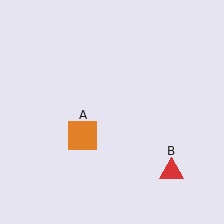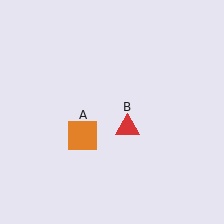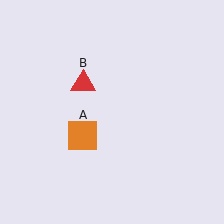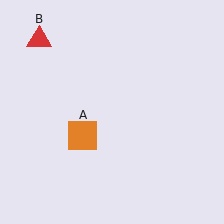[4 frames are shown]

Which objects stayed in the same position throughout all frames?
Orange square (object A) remained stationary.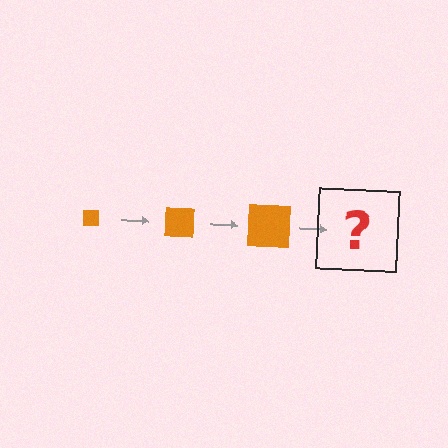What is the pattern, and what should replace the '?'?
The pattern is that the square gets progressively larger each step. The '?' should be an orange square, larger than the previous one.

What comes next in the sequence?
The next element should be an orange square, larger than the previous one.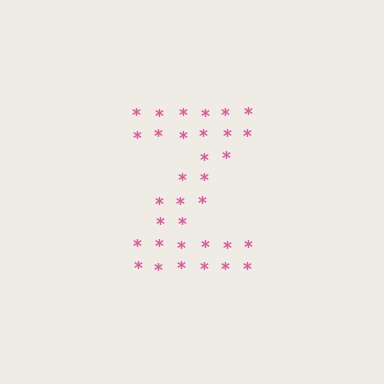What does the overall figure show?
The overall figure shows the letter Z.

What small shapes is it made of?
It is made of small asterisks.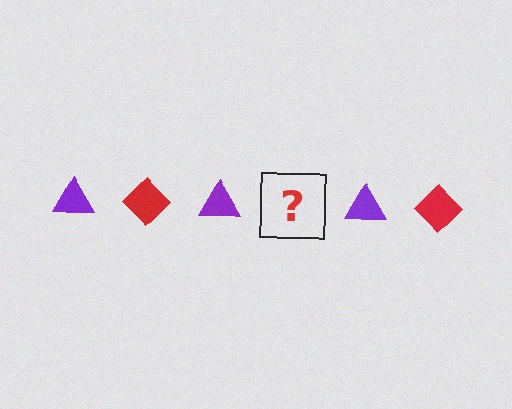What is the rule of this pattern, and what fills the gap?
The rule is that the pattern alternates between purple triangle and red diamond. The gap should be filled with a red diamond.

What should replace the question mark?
The question mark should be replaced with a red diamond.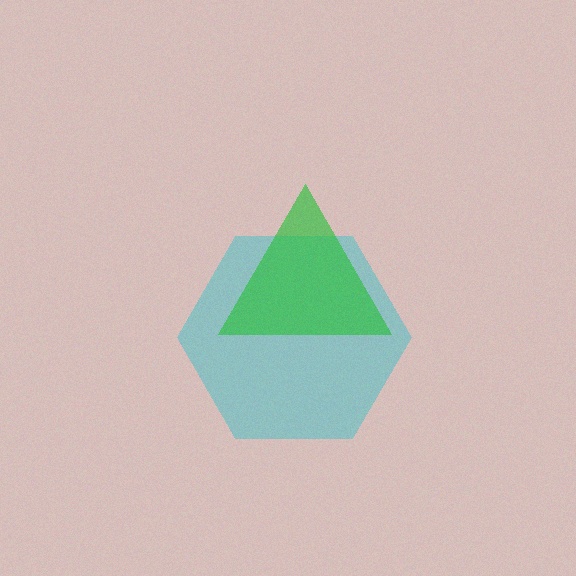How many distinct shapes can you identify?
There are 2 distinct shapes: a cyan hexagon, a green triangle.